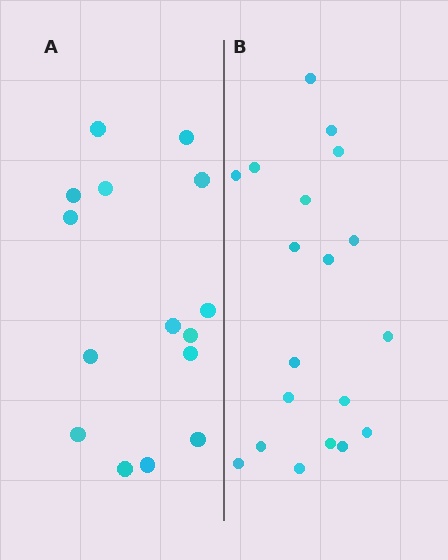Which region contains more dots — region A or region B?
Region B (the right region) has more dots.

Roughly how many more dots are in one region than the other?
Region B has about 4 more dots than region A.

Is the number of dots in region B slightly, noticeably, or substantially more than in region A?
Region B has noticeably more, but not dramatically so. The ratio is roughly 1.3 to 1.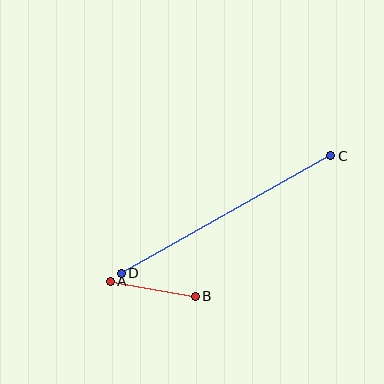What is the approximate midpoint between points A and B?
The midpoint is at approximately (153, 289) pixels.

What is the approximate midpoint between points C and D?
The midpoint is at approximately (226, 214) pixels.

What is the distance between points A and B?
The distance is approximately 87 pixels.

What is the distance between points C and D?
The distance is approximately 240 pixels.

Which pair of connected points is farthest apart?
Points C and D are farthest apart.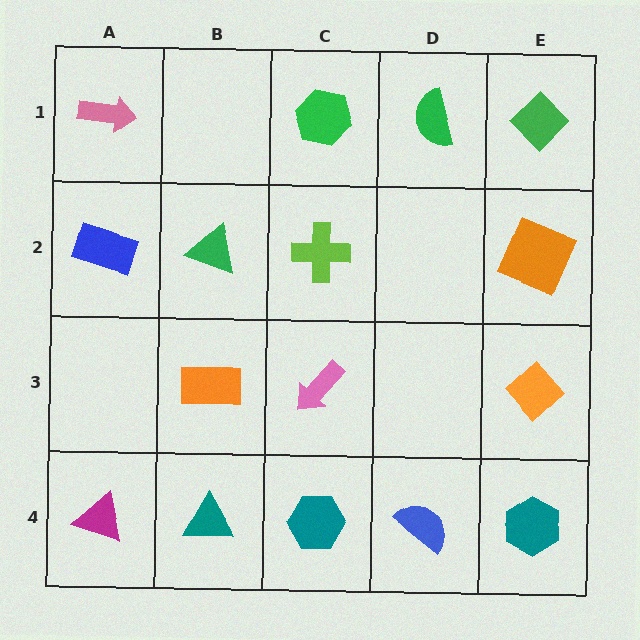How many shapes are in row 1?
4 shapes.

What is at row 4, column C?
A teal hexagon.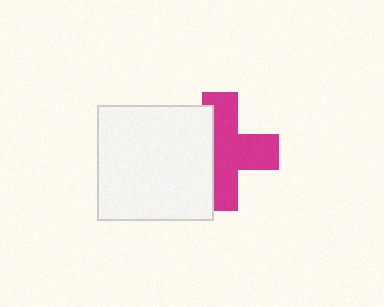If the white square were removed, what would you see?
You would see the complete magenta cross.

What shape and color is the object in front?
The object in front is a white square.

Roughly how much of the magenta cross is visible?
About half of it is visible (roughly 63%).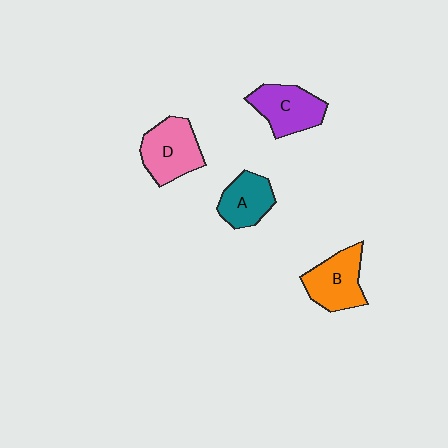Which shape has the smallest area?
Shape A (teal).